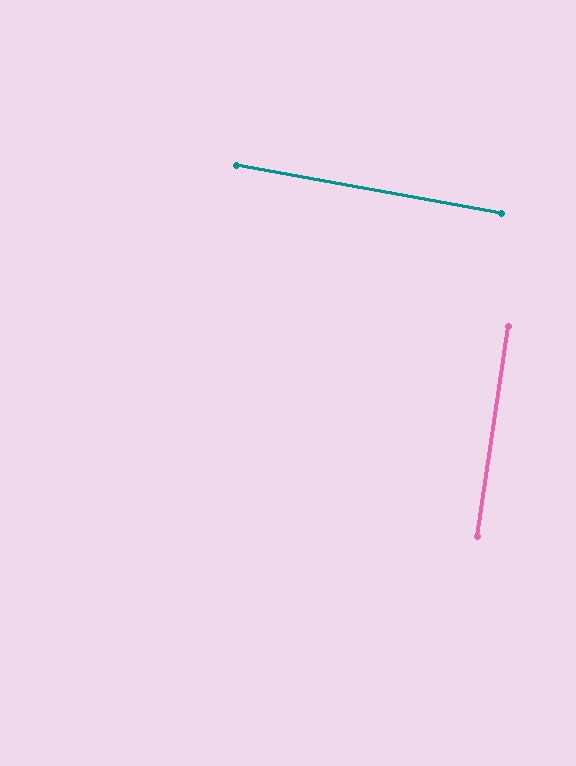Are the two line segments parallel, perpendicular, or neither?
Perpendicular — they meet at approximately 88°.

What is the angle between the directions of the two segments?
Approximately 88 degrees.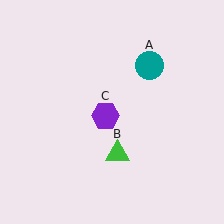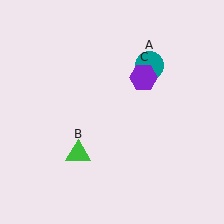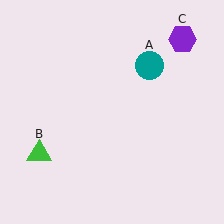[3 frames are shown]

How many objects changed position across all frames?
2 objects changed position: green triangle (object B), purple hexagon (object C).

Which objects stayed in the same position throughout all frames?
Teal circle (object A) remained stationary.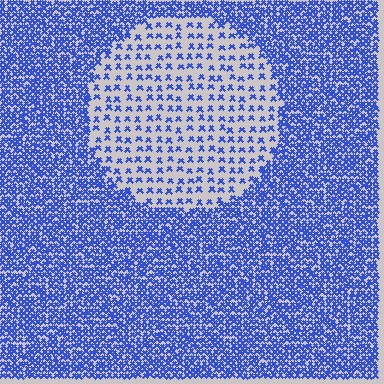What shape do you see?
I see a circle.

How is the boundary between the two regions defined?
The boundary is defined by a change in element density (approximately 3.0x ratio). All elements are the same color, size, and shape.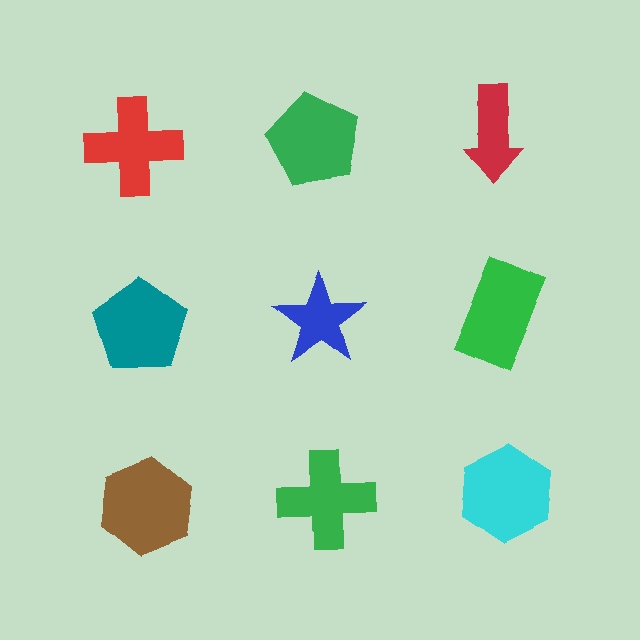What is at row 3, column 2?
A green cross.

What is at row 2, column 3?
A green rectangle.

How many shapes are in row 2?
3 shapes.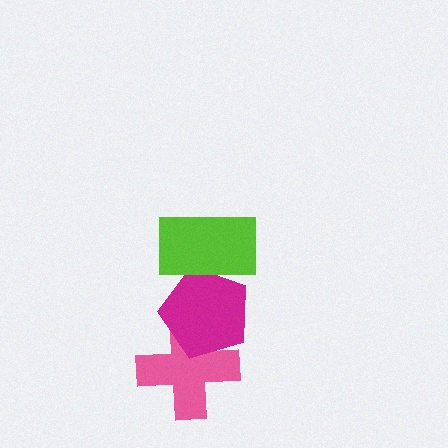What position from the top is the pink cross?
The pink cross is 3rd from the top.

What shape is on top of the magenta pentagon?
The lime rectangle is on top of the magenta pentagon.